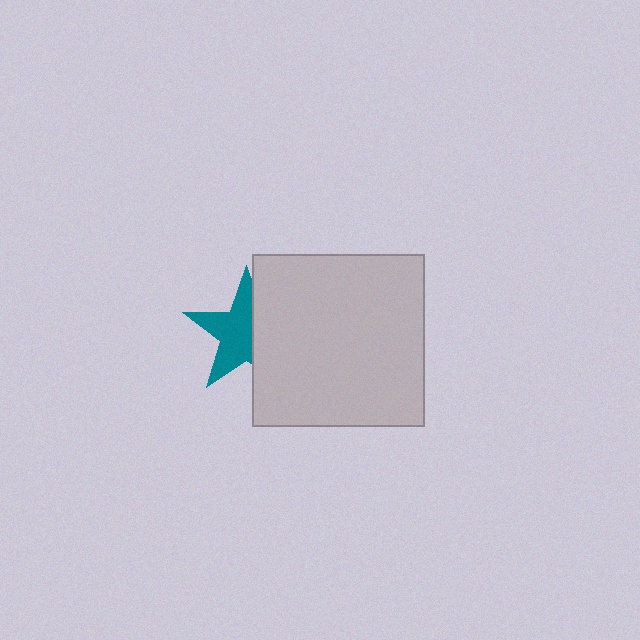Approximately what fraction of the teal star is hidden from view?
Roughly 41% of the teal star is hidden behind the light gray square.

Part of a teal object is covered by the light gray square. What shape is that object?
It is a star.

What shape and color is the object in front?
The object in front is a light gray square.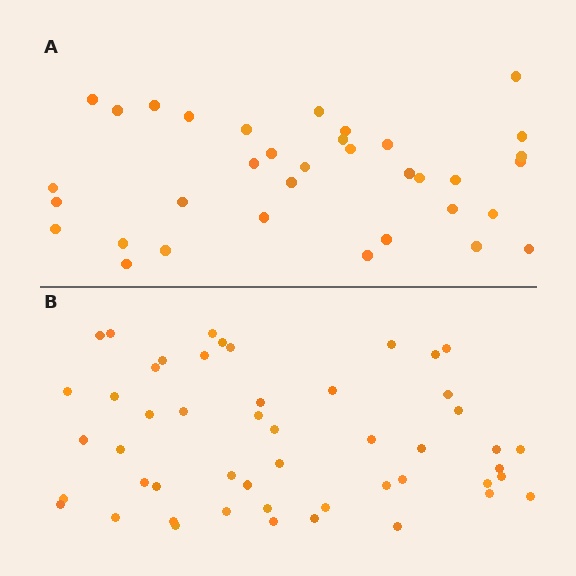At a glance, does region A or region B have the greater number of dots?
Region B (the bottom region) has more dots.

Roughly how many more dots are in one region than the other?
Region B has approximately 15 more dots than region A.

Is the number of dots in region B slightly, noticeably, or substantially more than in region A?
Region B has noticeably more, but not dramatically so. The ratio is roughly 1.4 to 1.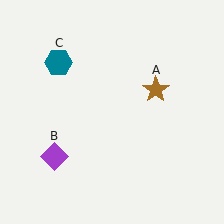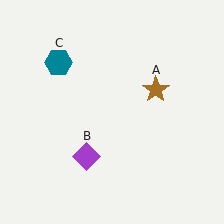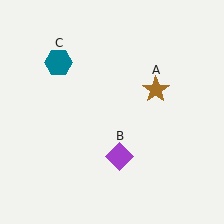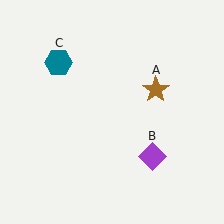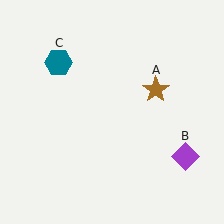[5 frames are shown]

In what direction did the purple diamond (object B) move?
The purple diamond (object B) moved right.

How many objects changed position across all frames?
1 object changed position: purple diamond (object B).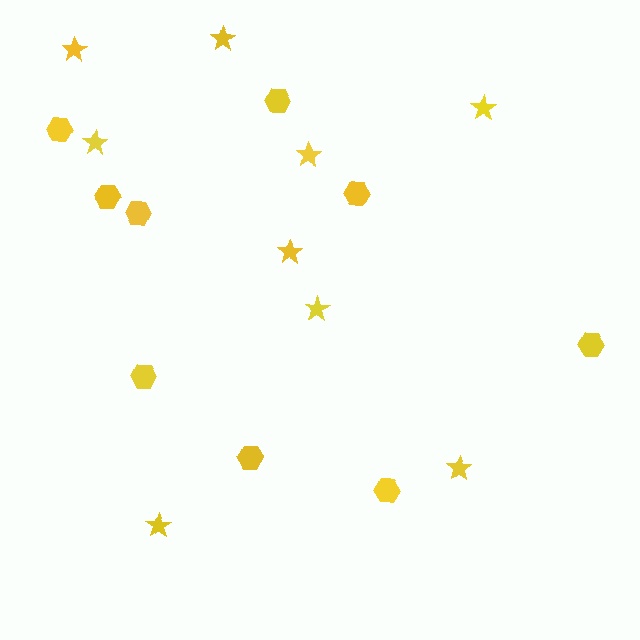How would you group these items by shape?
There are 2 groups: one group of stars (9) and one group of hexagons (9).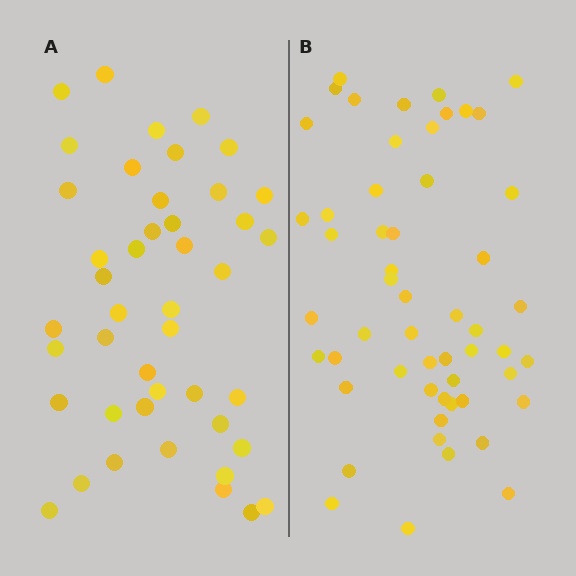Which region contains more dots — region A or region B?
Region B (the right region) has more dots.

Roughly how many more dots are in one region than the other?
Region B has roughly 10 or so more dots than region A.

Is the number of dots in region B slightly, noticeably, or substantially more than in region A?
Region B has only slightly more — the two regions are fairly close. The ratio is roughly 1.2 to 1.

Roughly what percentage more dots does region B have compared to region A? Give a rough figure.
About 25% more.